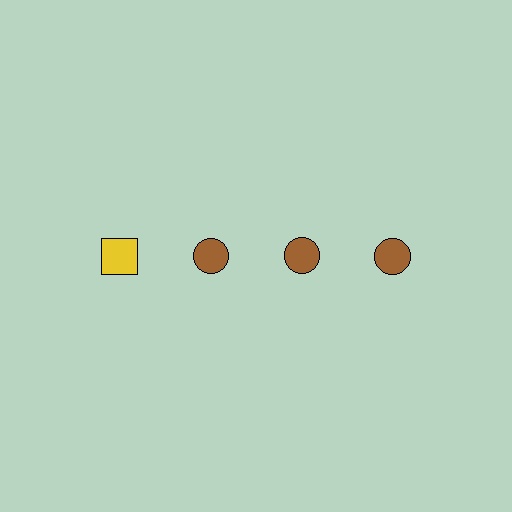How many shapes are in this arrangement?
There are 4 shapes arranged in a grid pattern.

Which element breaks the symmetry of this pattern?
The yellow square in the top row, leftmost column breaks the symmetry. All other shapes are brown circles.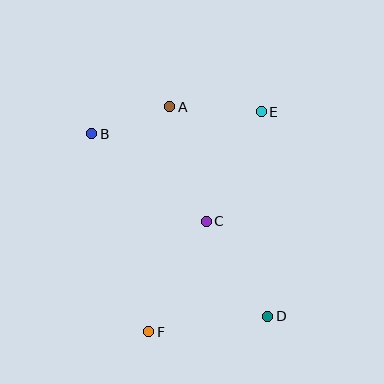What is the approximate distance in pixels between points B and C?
The distance between B and C is approximately 144 pixels.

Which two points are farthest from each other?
Points B and D are farthest from each other.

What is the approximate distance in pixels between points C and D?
The distance between C and D is approximately 113 pixels.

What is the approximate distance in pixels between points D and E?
The distance between D and E is approximately 205 pixels.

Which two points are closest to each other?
Points A and B are closest to each other.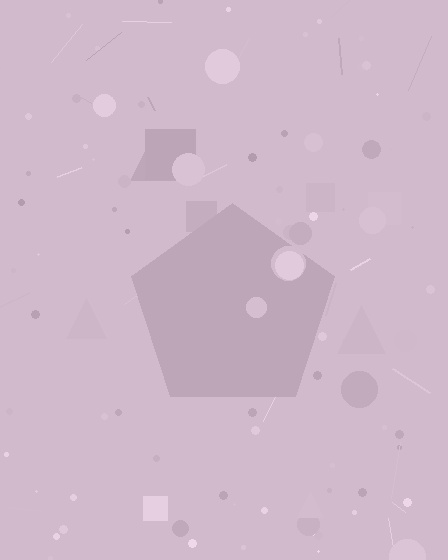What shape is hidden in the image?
A pentagon is hidden in the image.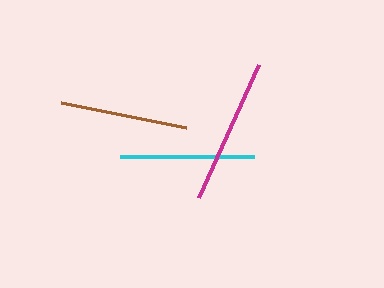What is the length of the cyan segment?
The cyan segment is approximately 134 pixels long.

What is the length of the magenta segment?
The magenta segment is approximately 146 pixels long.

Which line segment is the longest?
The magenta line is the longest at approximately 146 pixels.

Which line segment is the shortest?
The brown line is the shortest at approximately 128 pixels.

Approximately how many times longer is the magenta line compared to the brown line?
The magenta line is approximately 1.1 times the length of the brown line.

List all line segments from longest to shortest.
From longest to shortest: magenta, cyan, brown.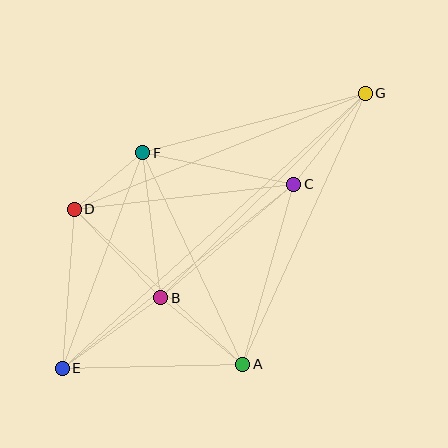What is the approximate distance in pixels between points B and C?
The distance between B and C is approximately 175 pixels.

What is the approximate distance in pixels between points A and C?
The distance between A and C is approximately 187 pixels.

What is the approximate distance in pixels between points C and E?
The distance between C and E is approximately 296 pixels.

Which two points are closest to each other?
Points D and F are closest to each other.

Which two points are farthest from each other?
Points E and G are farthest from each other.